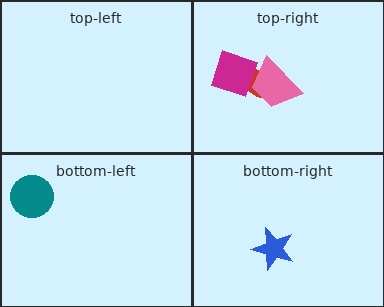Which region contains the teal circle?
The bottom-left region.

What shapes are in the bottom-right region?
The blue star.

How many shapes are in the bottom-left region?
1.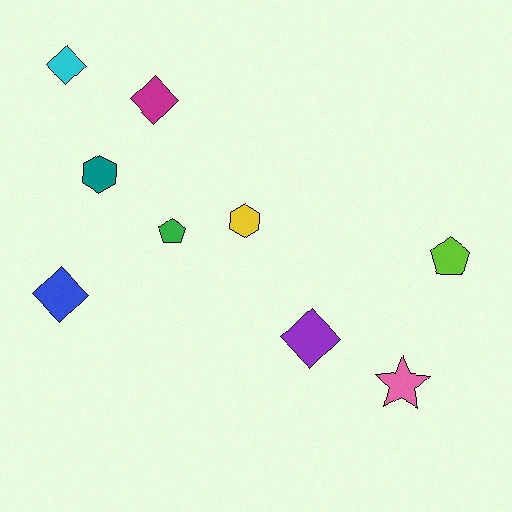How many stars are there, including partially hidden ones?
There is 1 star.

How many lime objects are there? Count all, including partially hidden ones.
There is 1 lime object.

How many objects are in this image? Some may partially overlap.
There are 9 objects.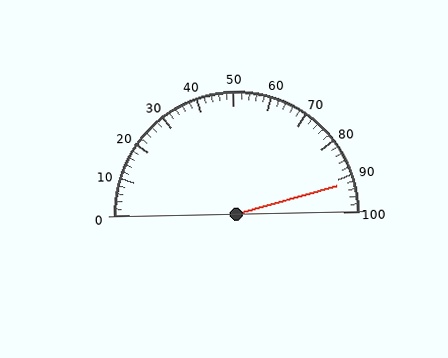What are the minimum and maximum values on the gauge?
The gauge ranges from 0 to 100.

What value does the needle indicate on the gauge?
The needle indicates approximately 92.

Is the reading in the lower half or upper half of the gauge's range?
The reading is in the upper half of the range (0 to 100).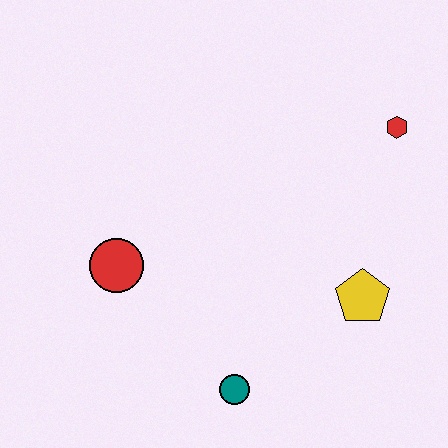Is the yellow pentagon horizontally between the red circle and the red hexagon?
Yes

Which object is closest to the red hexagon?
The yellow pentagon is closest to the red hexagon.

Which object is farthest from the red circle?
The red hexagon is farthest from the red circle.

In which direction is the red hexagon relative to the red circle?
The red hexagon is to the right of the red circle.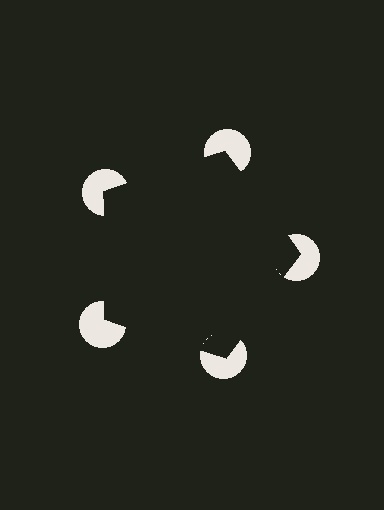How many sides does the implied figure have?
5 sides.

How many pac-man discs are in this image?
There are 5 — one at each vertex of the illusory pentagon.